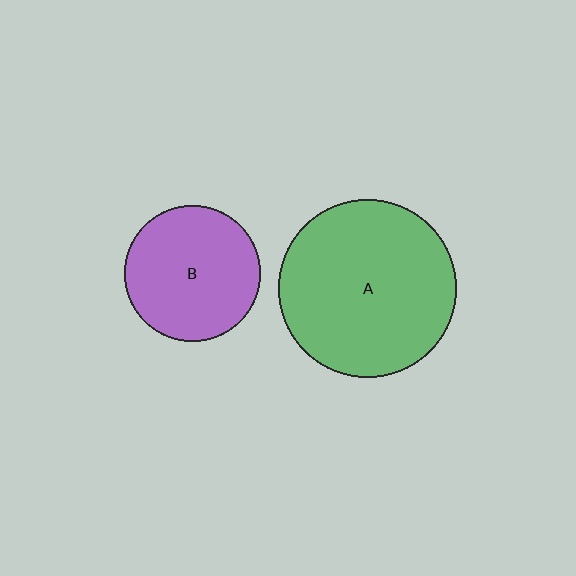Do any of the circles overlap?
No, none of the circles overlap.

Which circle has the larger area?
Circle A (green).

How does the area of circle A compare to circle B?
Approximately 1.7 times.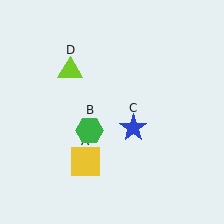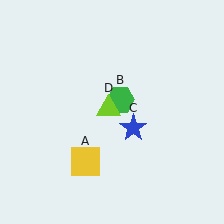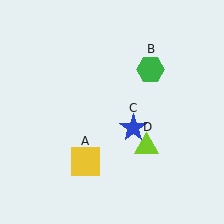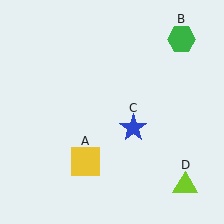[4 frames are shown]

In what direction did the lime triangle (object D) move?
The lime triangle (object D) moved down and to the right.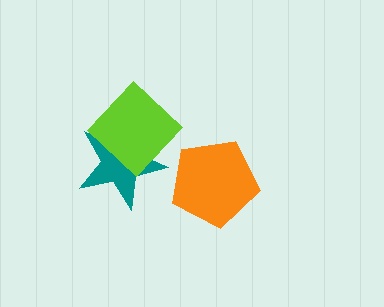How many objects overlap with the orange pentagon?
0 objects overlap with the orange pentagon.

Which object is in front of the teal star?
The lime diamond is in front of the teal star.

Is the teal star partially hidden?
Yes, it is partially covered by another shape.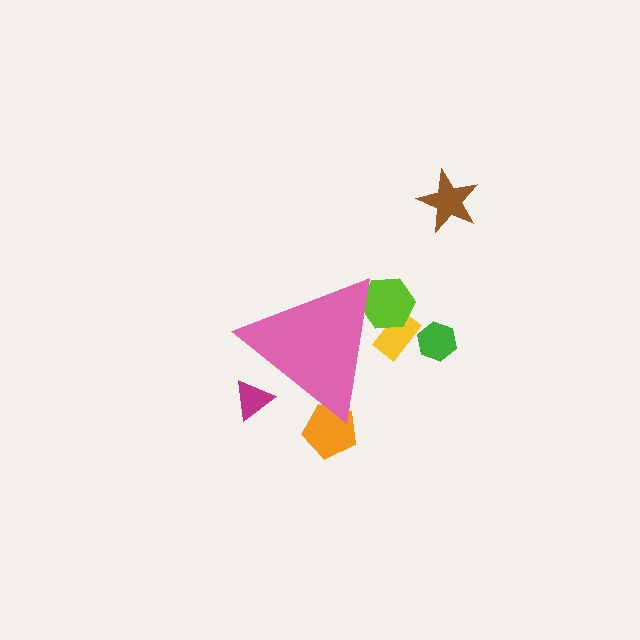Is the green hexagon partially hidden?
No, the green hexagon is fully visible.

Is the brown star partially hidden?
No, the brown star is fully visible.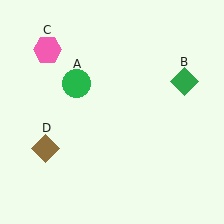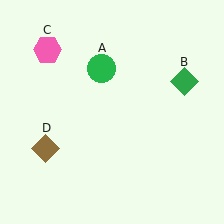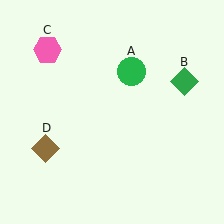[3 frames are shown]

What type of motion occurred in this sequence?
The green circle (object A) rotated clockwise around the center of the scene.